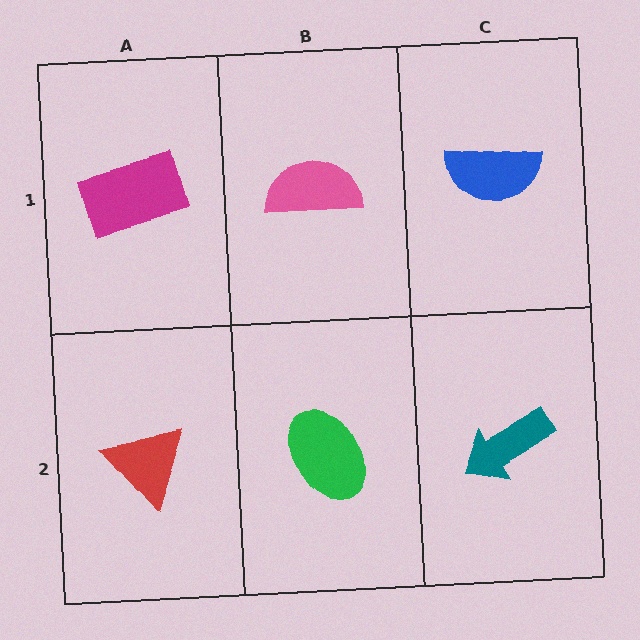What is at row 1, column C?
A blue semicircle.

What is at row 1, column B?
A pink semicircle.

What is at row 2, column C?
A teal arrow.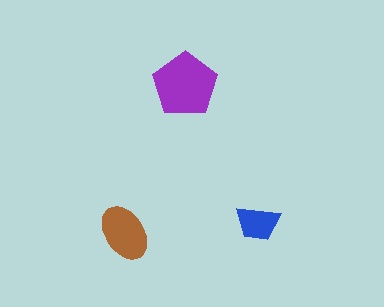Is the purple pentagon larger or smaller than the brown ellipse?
Larger.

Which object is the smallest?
The blue trapezoid.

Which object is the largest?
The purple pentagon.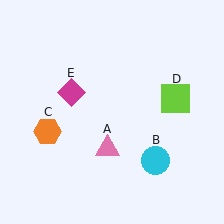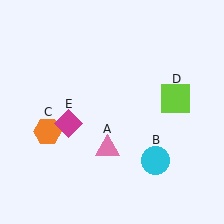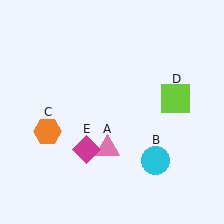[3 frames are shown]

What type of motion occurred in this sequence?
The magenta diamond (object E) rotated counterclockwise around the center of the scene.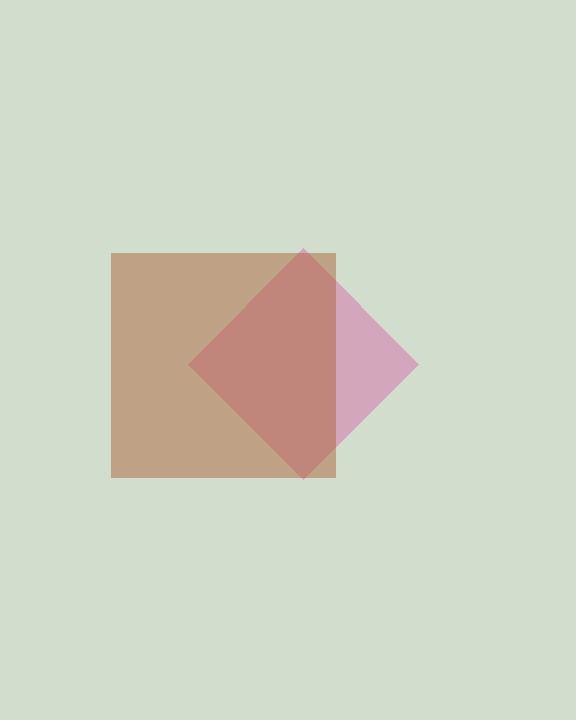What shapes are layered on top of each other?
The layered shapes are: a pink diamond, a brown square.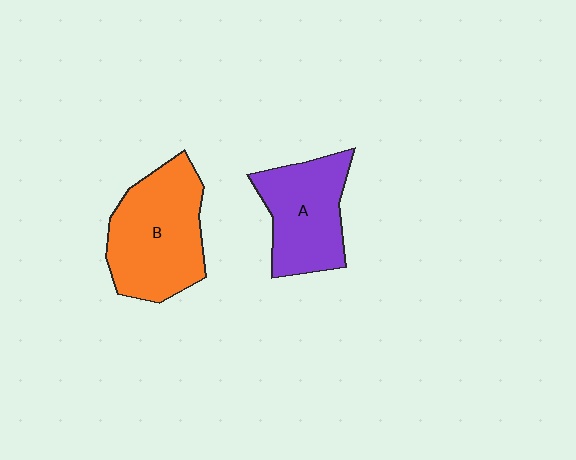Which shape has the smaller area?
Shape A (purple).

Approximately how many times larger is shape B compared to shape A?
Approximately 1.3 times.